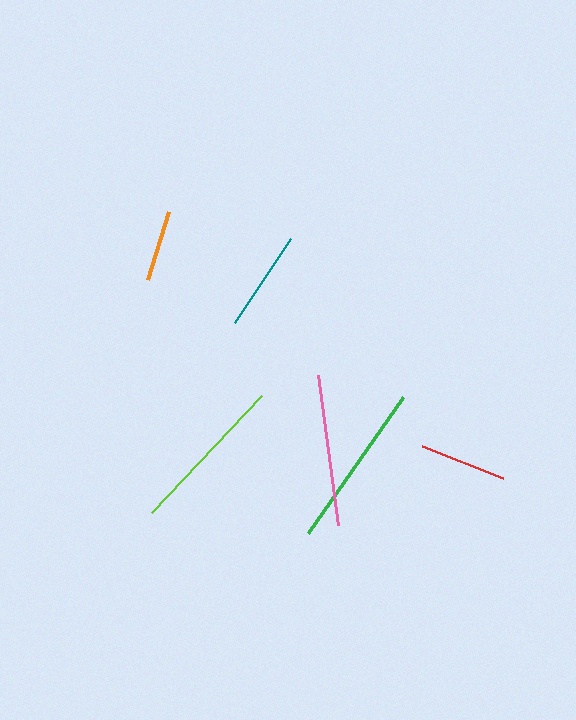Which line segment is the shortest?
The orange line is the shortest at approximately 71 pixels.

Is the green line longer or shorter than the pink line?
The green line is longer than the pink line.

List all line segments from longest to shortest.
From longest to shortest: green, lime, pink, teal, red, orange.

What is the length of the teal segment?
The teal segment is approximately 101 pixels long.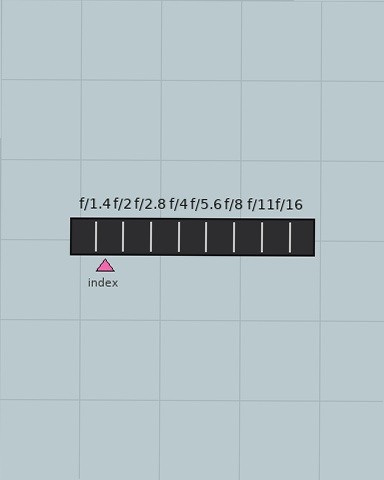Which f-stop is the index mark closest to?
The index mark is closest to f/1.4.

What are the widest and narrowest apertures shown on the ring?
The widest aperture shown is f/1.4 and the narrowest is f/16.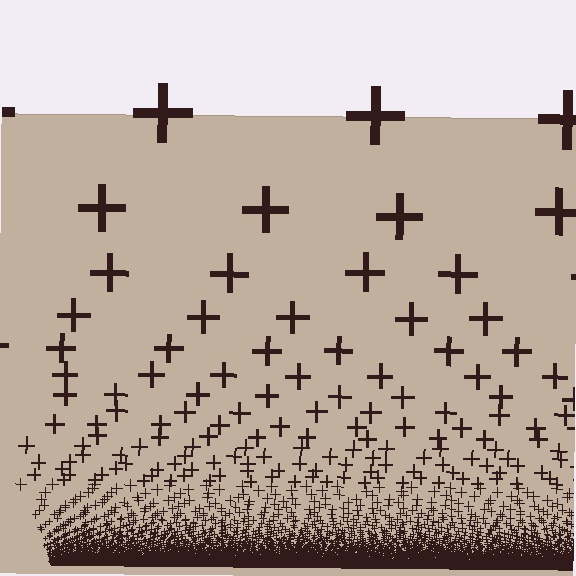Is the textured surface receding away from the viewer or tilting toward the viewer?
The surface appears to tilt toward the viewer. Texture elements get larger and sparser toward the top.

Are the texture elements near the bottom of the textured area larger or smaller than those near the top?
Smaller. The gradient is inverted — elements near the bottom are smaller and denser.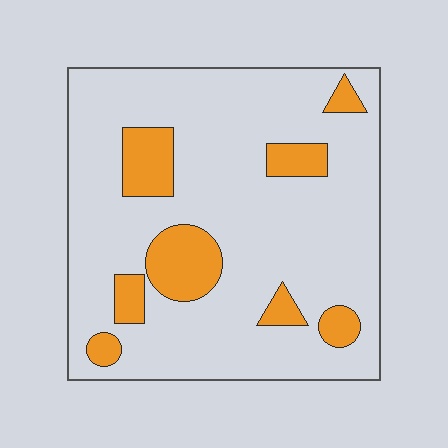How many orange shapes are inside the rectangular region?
8.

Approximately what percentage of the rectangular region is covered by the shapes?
Approximately 15%.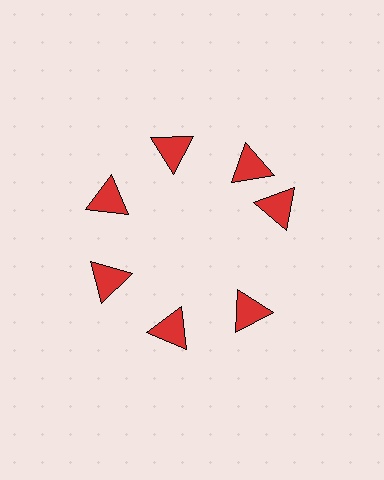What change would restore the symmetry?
The symmetry would be restored by rotating it back into even spacing with its neighbors so that all 7 triangles sit at equal angles and equal distance from the center.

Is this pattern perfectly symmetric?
No. The 7 red triangles are arranged in a ring, but one element near the 3 o'clock position is rotated out of alignment along the ring, breaking the 7-fold rotational symmetry.